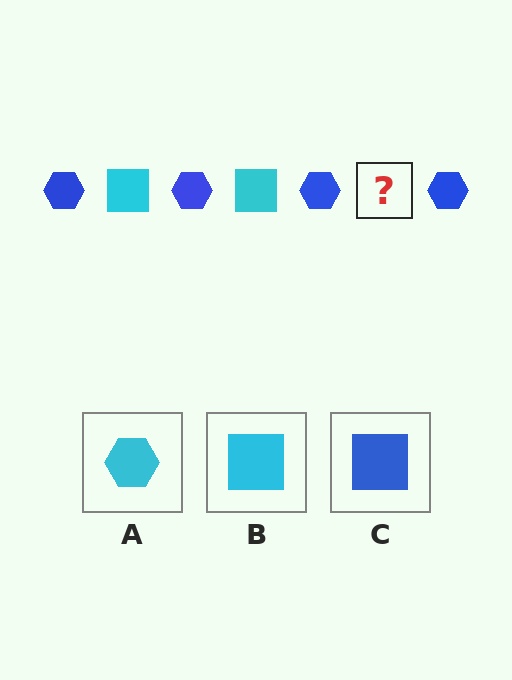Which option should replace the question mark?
Option B.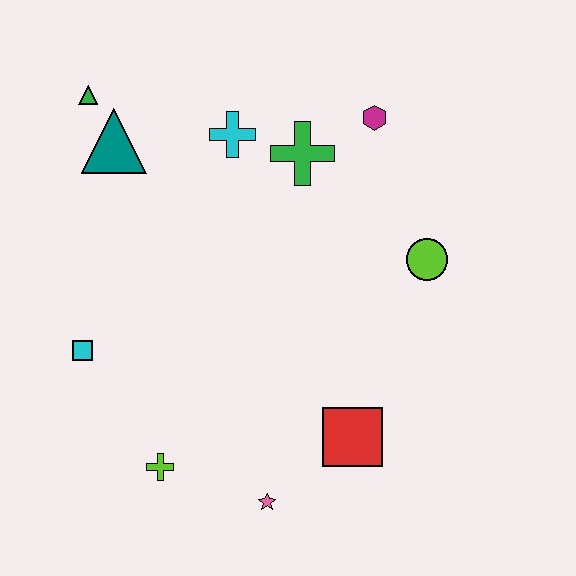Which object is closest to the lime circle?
The magenta hexagon is closest to the lime circle.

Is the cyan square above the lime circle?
No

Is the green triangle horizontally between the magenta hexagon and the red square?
No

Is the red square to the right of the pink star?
Yes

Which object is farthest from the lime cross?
The magenta hexagon is farthest from the lime cross.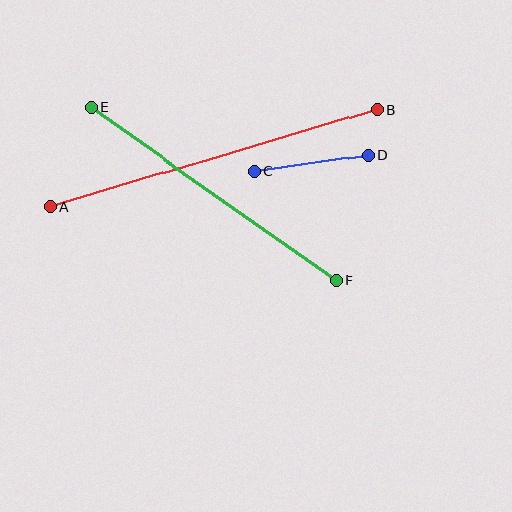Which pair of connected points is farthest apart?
Points A and B are farthest apart.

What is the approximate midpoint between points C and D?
The midpoint is at approximately (311, 163) pixels.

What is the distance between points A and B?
The distance is approximately 341 pixels.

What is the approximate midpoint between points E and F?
The midpoint is at approximately (214, 194) pixels.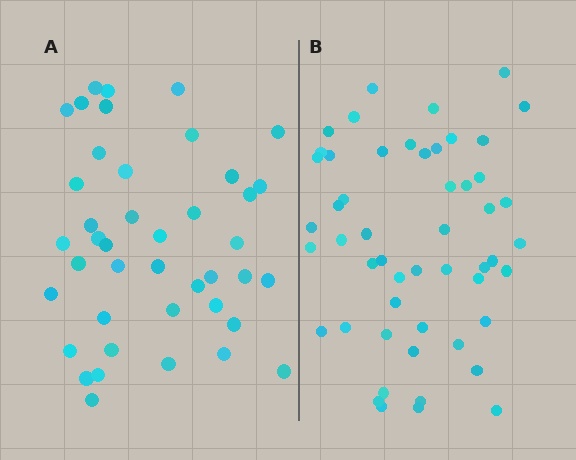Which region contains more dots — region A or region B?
Region B (the right region) has more dots.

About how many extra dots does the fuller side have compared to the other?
Region B has roughly 10 or so more dots than region A.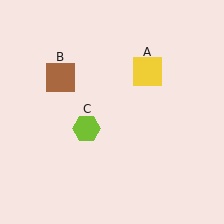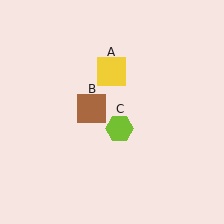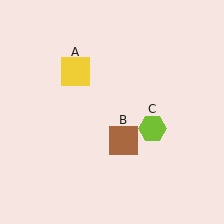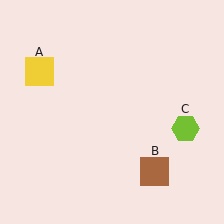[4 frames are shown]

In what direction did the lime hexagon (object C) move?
The lime hexagon (object C) moved right.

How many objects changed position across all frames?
3 objects changed position: yellow square (object A), brown square (object B), lime hexagon (object C).